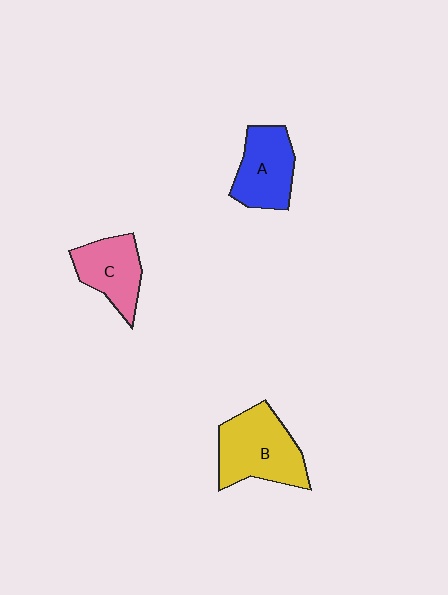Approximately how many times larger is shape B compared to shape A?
Approximately 1.3 times.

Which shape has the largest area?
Shape B (yellow).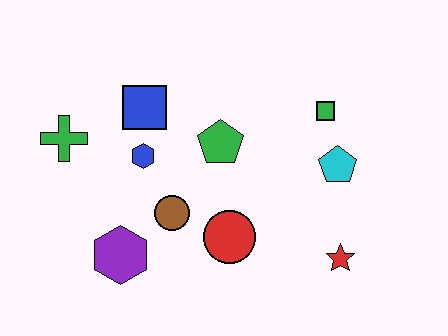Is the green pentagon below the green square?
Yes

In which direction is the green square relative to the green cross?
The green square is to the right of the green cross.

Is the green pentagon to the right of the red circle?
No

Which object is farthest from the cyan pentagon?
The green cross is farthest from the cyan pentagon.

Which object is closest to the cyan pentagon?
The green square is closest to the cyan pentagon.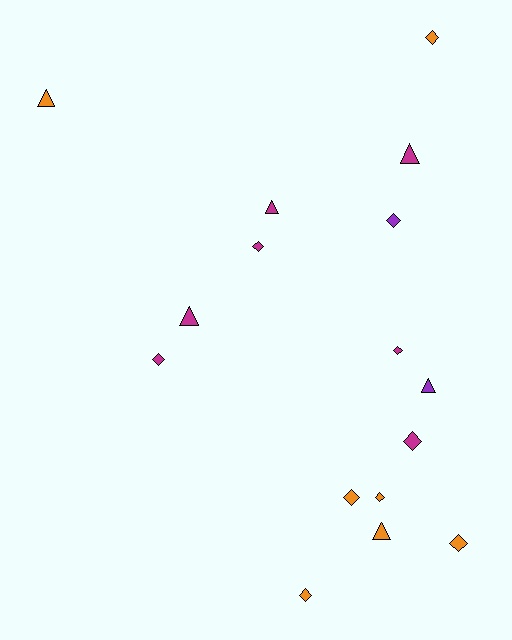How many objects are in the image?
There are 16 objects.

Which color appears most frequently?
Orange, with 7 objects.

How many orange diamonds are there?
There are 5 orange diamonds.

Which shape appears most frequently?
Diamond, with 10 objects.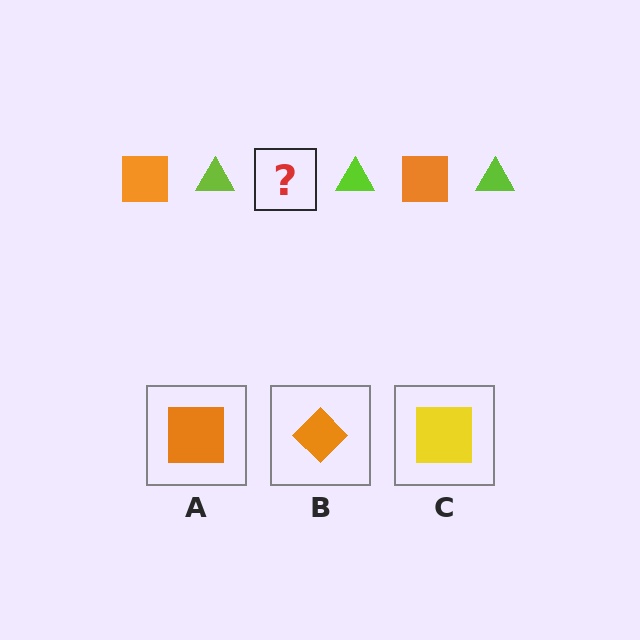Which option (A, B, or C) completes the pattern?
A.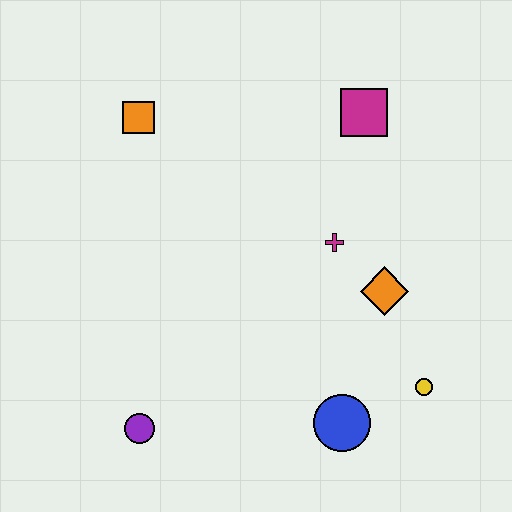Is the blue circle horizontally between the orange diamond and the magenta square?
No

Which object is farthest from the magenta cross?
The purple circle is farthest from the magenta cross.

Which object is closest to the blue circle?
The yellow circle is closest to the blue circle.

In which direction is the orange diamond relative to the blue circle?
The orange diamond is above the blue circle.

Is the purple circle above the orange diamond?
No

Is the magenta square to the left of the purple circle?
No